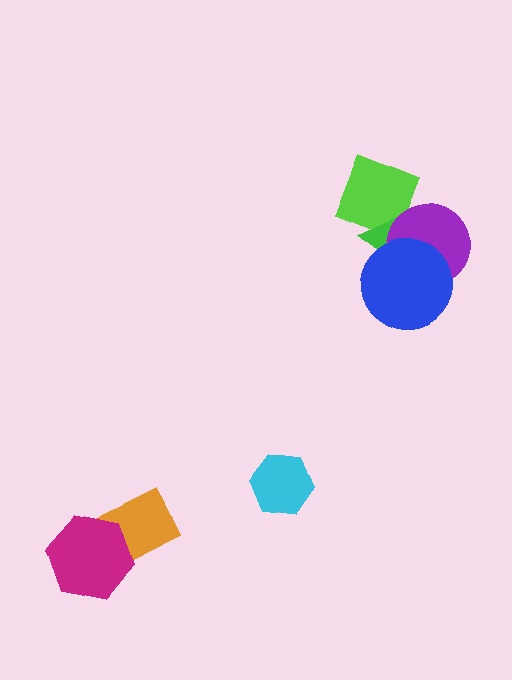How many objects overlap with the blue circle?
2 objects overlap with the blue circle.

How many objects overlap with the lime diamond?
2 objects overlap with the lime diamond.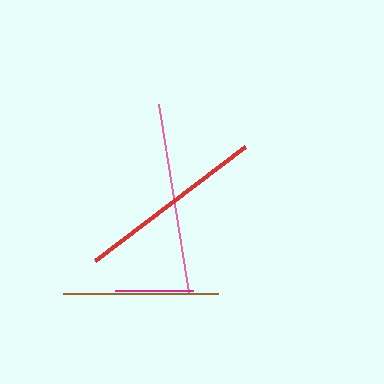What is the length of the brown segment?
The brown segment is approximately 155 pixels long.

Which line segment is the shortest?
The magenta line is the shortest at approximately 78 pixels.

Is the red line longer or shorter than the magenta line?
The red line is longer than the magenta line.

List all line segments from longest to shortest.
From longest to shortest: pink, red, brown, magenta.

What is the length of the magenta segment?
The magenta segment is approximately 78 pixels long.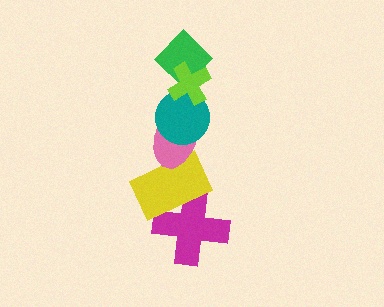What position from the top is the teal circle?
The teal circle is 3rd from the top.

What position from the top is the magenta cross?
The magenta cross is 6th from the top.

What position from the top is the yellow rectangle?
The yellow rectangle is 5th from the top.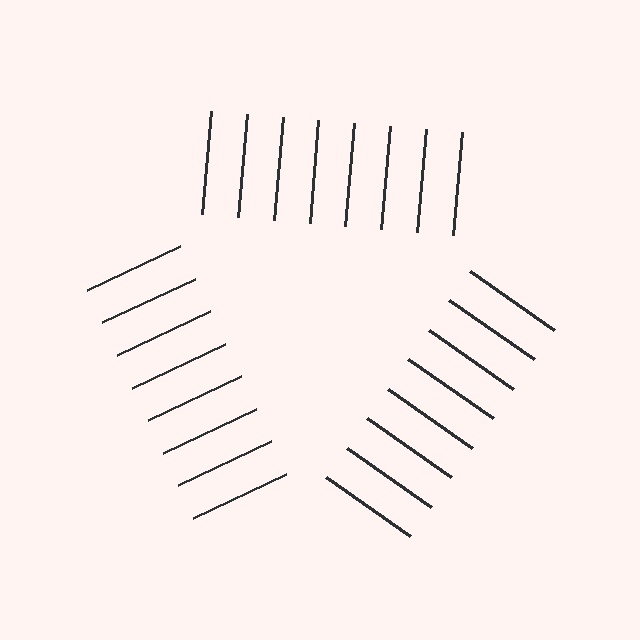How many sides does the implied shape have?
3 sides — the line-ends trace a triangle.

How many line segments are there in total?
24 — 8 along each of the 3 edges.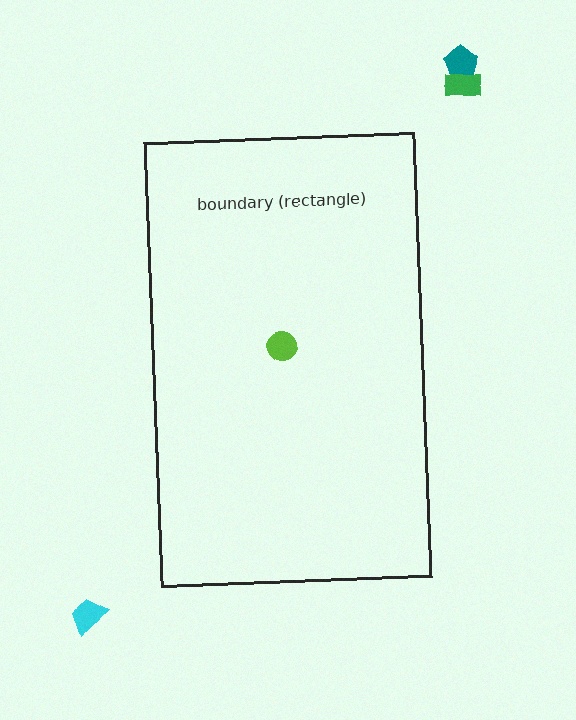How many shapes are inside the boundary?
1 inside, 3 outside.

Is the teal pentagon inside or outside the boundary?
Outside.